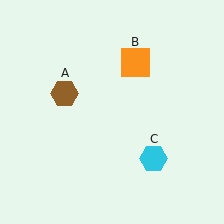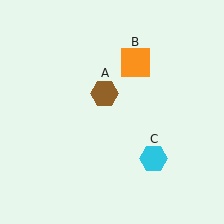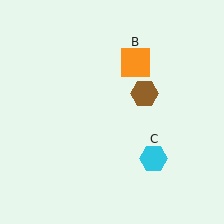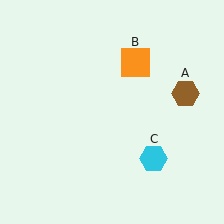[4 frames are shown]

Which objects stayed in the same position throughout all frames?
Orange square (object B) and cyan hexagon (object C) remained stationary.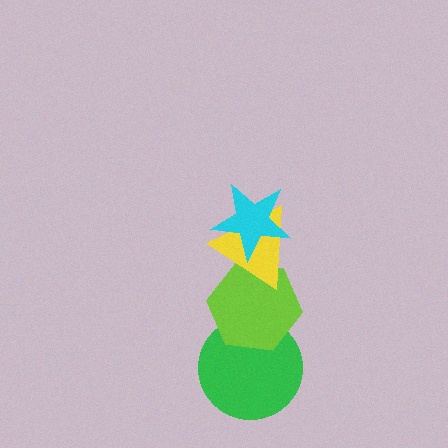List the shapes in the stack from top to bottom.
From top to bottom: the cyan star, the yellow triangle, the lime hexagon, the green circle.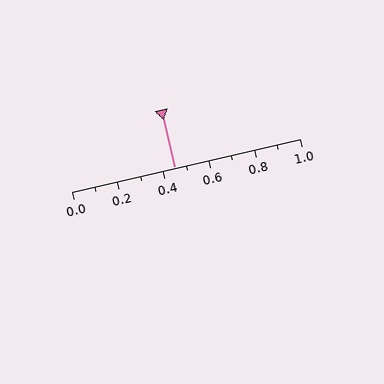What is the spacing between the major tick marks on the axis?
The major ticks are spaced 0.2 apart.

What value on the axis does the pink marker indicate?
The marker indicates approximately 0.45.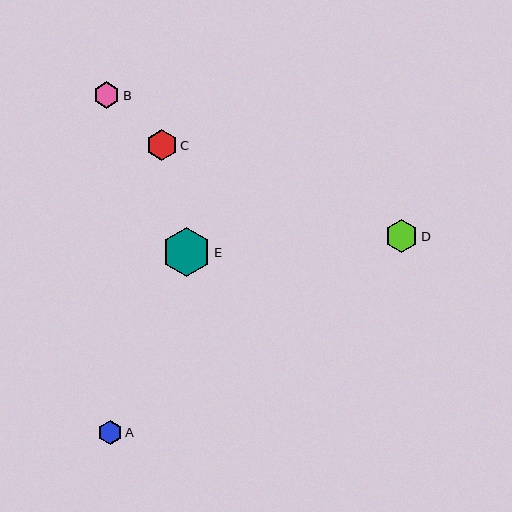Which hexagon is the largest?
Hexagon E is the largest with a size of approximately 49 pixels.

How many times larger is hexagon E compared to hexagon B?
Hexagon E is approximately 1.9 times the size of hexagon B.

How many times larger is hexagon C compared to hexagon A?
Hexagon C is approximately 1.3 times the size of hexagon A.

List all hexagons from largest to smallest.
From largest to smallest: E, D, C, B, A.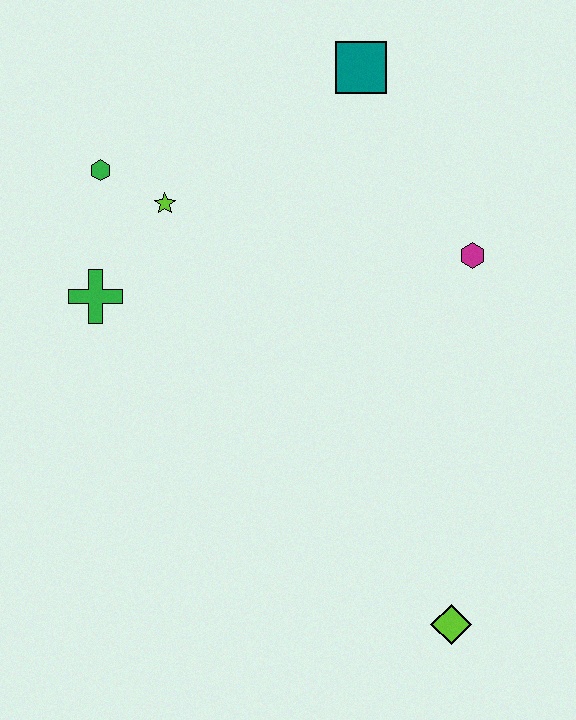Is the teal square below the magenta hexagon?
No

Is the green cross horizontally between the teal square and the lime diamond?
No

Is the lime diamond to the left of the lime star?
No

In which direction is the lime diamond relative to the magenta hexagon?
The lime diamond is below the magenta hexagon.